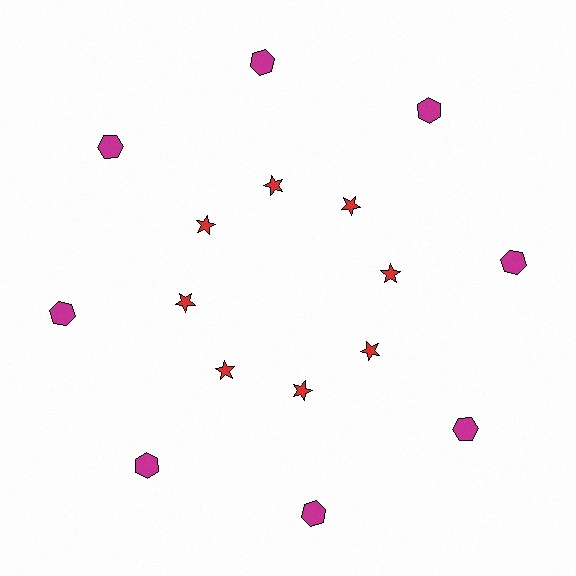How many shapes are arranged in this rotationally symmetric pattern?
There are 16 shapes, arranged in 8 groups of 2.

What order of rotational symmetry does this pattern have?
This pattern has 8-fold rotational symmetry.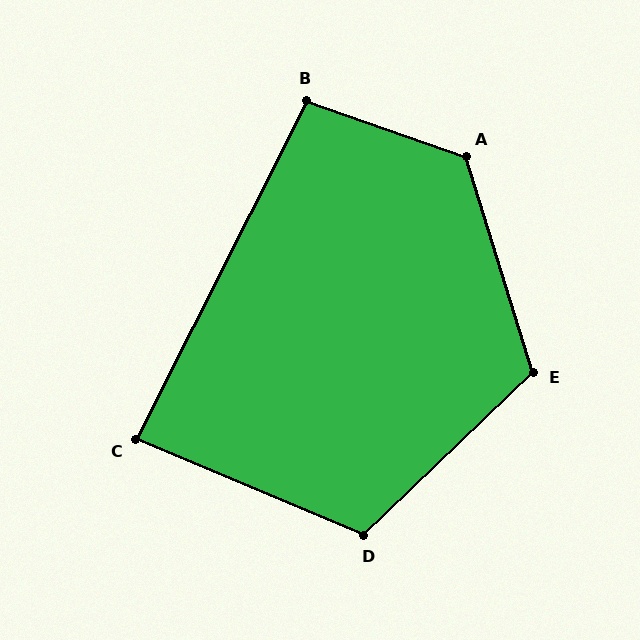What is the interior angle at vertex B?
Approximately 98 degrees (obtuse).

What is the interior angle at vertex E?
Approximately 117 degrees (obtuse).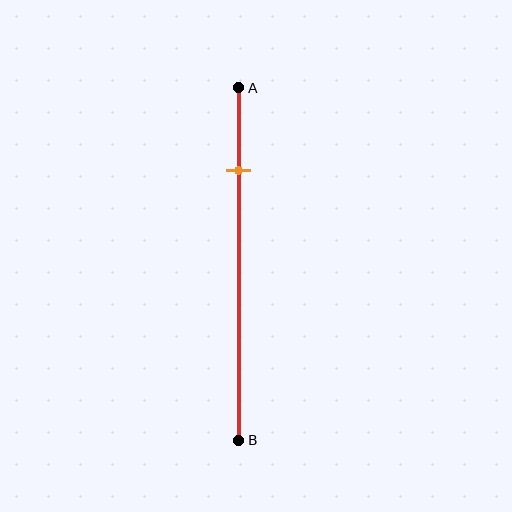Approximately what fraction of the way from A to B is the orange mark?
The orange mark is approximately 25% of the way from A to B.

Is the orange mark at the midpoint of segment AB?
No, the mark is at about 25% from A, not at the 50% midpoint.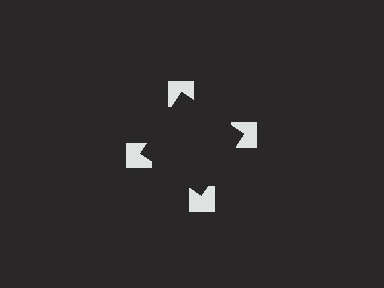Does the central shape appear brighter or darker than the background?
It typically appears slightly darker than the background, even though no actual brightness change is drawn.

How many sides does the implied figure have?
4 sides.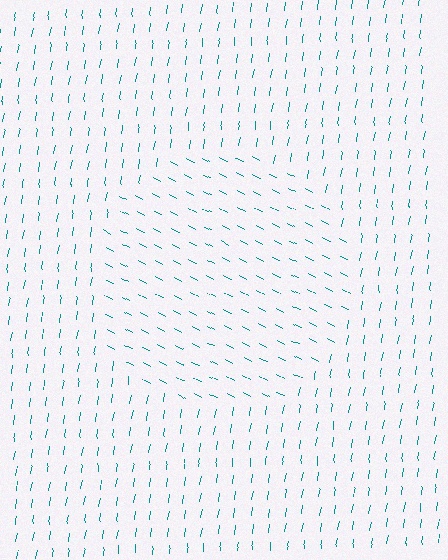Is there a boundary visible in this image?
Yes, there is a texture boundary formed by a change in line orientation.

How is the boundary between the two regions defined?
The boundary is defined purely by a change in line orientation (approximately 71 degrees difference). All lines are the same color and thickness.